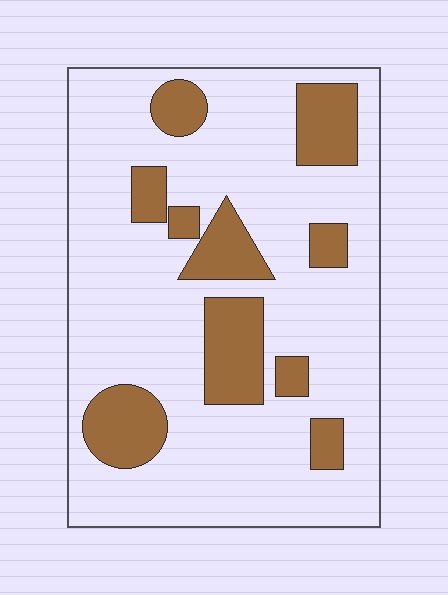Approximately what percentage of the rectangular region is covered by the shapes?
Approximately 20%.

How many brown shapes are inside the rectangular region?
10.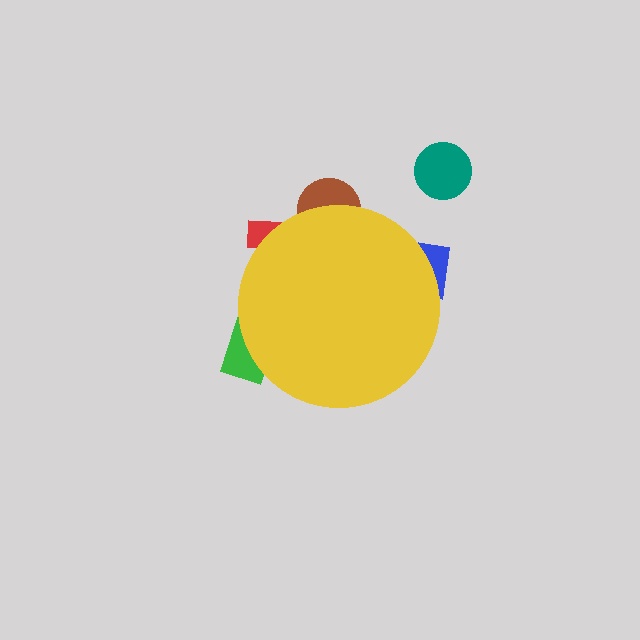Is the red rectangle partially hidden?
Yes, the red rectangle is partially hidden behind the yellow circle.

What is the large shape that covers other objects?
A yellow circle.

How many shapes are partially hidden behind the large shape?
4 shapes are partially hidden.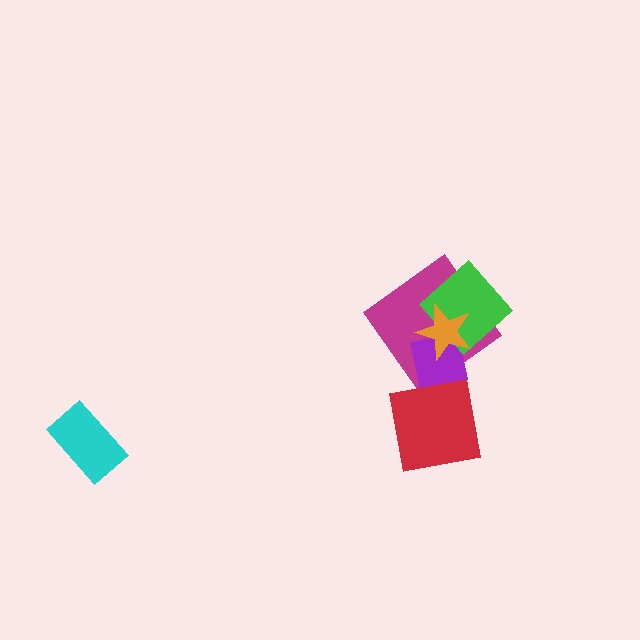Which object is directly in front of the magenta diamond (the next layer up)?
The purple square is directly in front of the magenta diamond.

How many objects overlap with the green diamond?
3 objects overlap with the green diamond.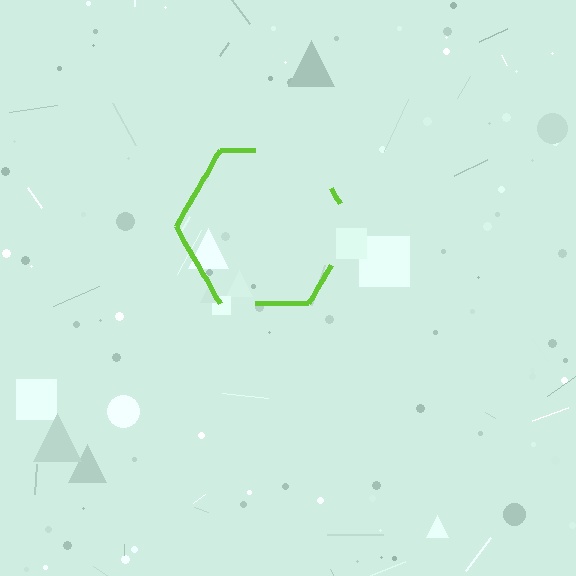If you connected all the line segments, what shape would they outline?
They would outline a hexagon.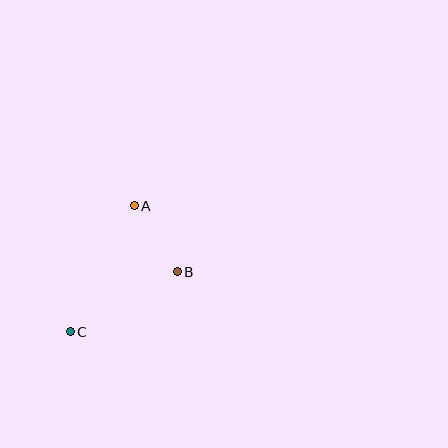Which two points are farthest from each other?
Points A and C are farthest from each other.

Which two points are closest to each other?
Points A and B are closest to each other.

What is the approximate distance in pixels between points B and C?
The distance between B and C is approximately 123 pixels.